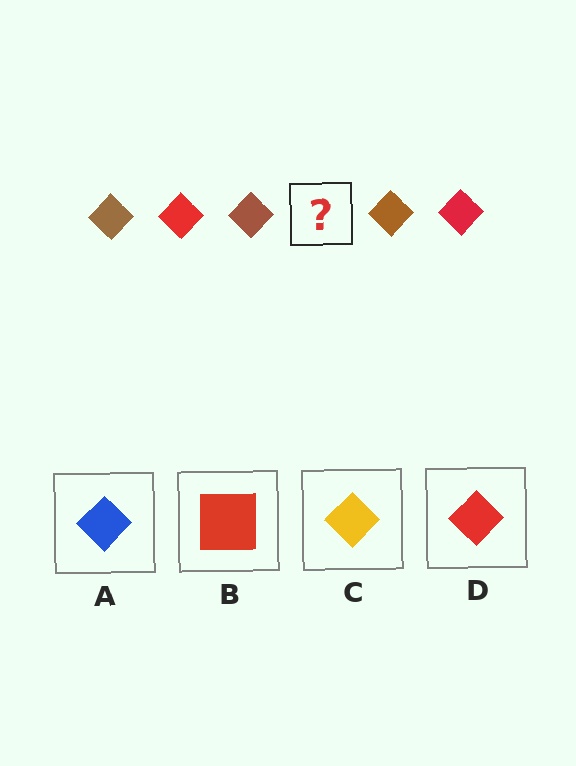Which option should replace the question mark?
Option D.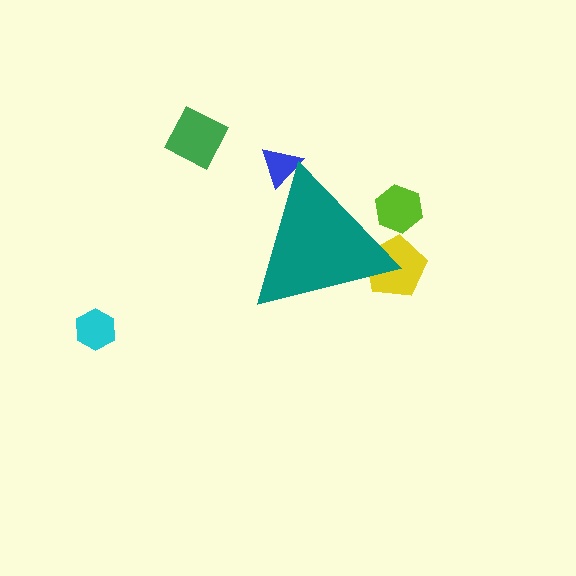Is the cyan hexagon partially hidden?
No, the cyan hexagon is fully visible.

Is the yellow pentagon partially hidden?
Yes, the yellow pentagon is partially hidden behind the teal triangle.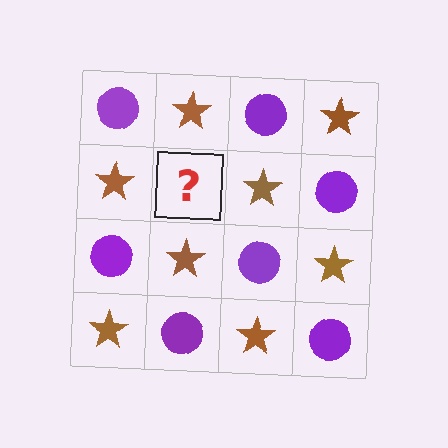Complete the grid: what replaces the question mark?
The question mark should be replaced with a purple circle.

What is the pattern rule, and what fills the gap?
The rule is that it alternates purple circle and brown star in a checkerboard pattern. The gap should be filled with a purple circle.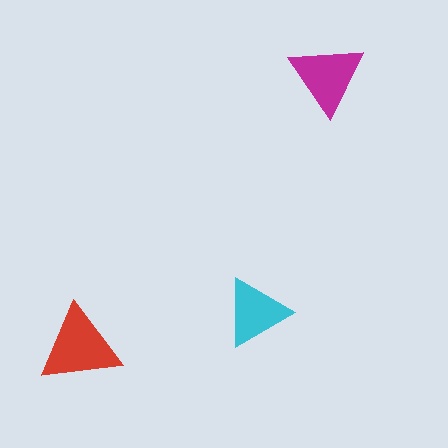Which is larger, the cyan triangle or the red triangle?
The red one.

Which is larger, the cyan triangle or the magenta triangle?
The magenta one.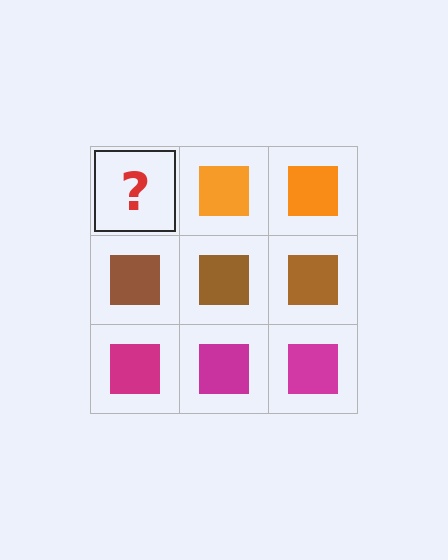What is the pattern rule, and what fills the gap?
The rule is that each row has a consistent color. The gap should be filled with an orange square.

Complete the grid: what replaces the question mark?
The question mark should be replaced with an orange square.